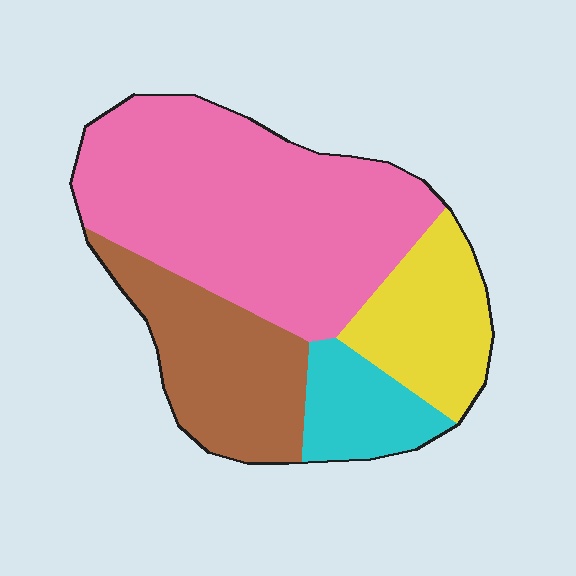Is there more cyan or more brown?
Brown.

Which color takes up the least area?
Cyan, at roughly 10%.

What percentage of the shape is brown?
Brown takes up about one fifth (1/5) of the shape.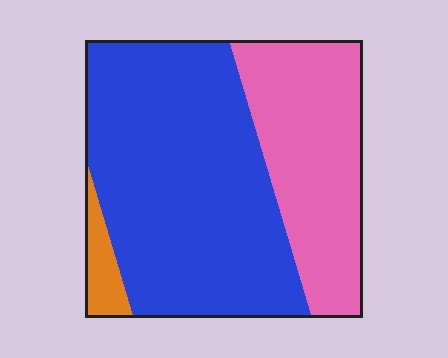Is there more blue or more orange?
Blue.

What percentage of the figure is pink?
Pink takes up about one third (1/3) of the figure.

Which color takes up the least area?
Orange, at roughly 5%.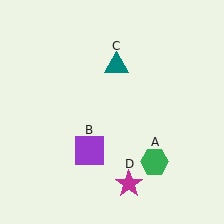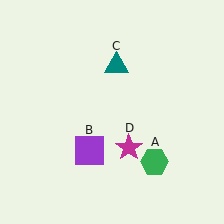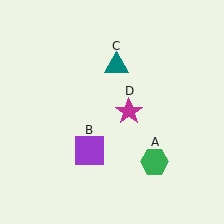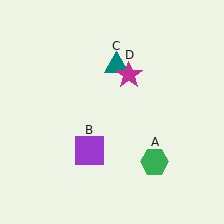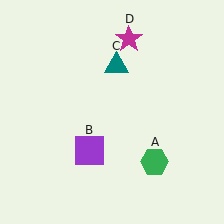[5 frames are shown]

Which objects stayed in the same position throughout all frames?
Green hexagon (object A) and purple square (object B) and teal triangle (object C) remained stationary.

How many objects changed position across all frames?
1 object changed position: magenta star (object D).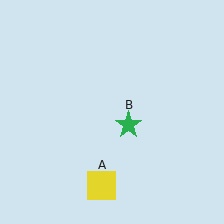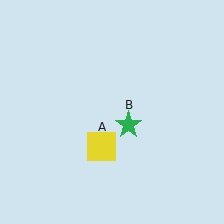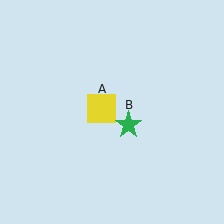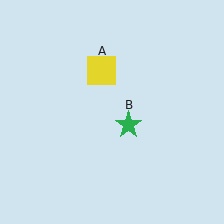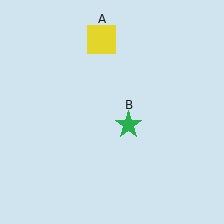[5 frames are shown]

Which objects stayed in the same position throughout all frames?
Green star (object B) remained stationary.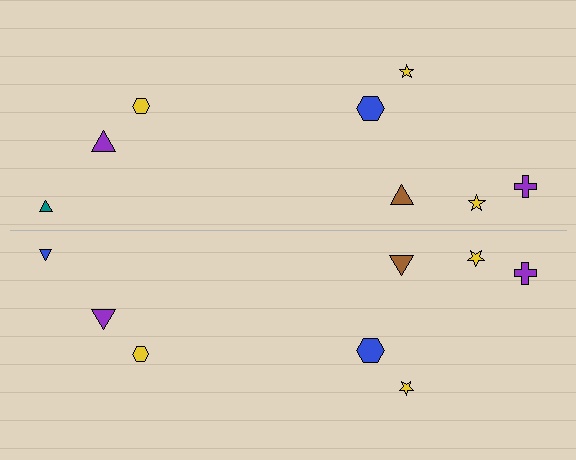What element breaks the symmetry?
The blue triangle on the bottom side breaks the symmetry — its mirror counterpart is teal.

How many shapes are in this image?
There are 16 shapes in this image.